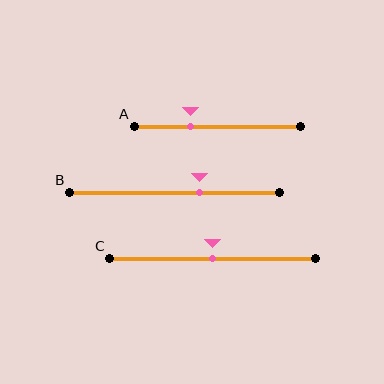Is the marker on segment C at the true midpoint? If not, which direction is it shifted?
Yes, the marker on segment C is at the true midpoint.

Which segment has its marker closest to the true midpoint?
Segment C has its marker closest to the true midpoint.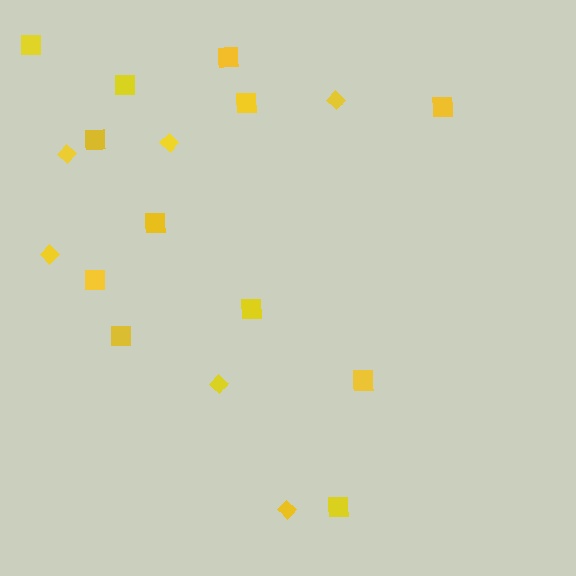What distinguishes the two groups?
There are 2 groups: one group of diamonds (6) and one group of squares (12).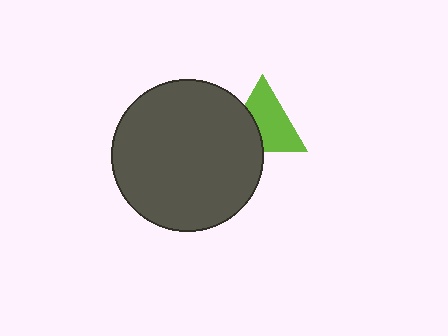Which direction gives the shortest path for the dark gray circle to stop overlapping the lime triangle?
Moving left gives the shortest separation.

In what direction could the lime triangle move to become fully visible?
The lime triangle could move right. That would shift it out from behind the dark gray circle entirely.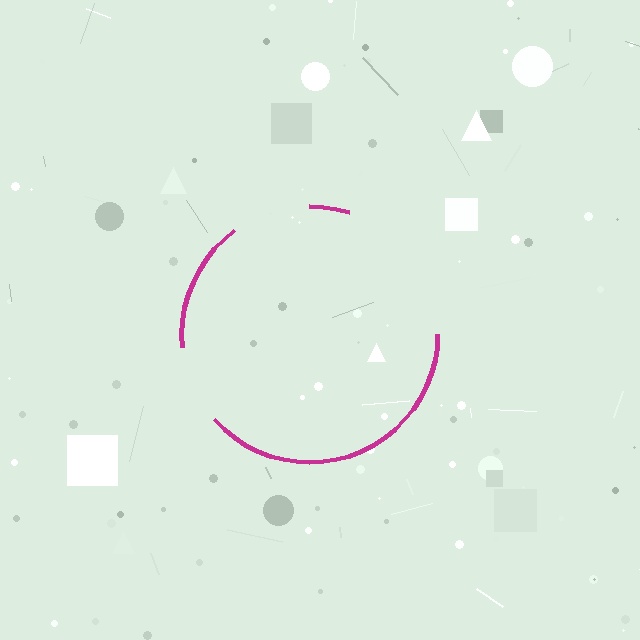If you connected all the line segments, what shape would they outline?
They would outline a circle.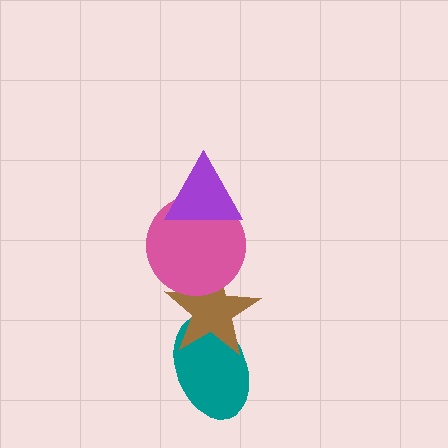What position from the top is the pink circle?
The pink circle is 2nd from the top.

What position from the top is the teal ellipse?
The teal ellipse is 4th from the top.